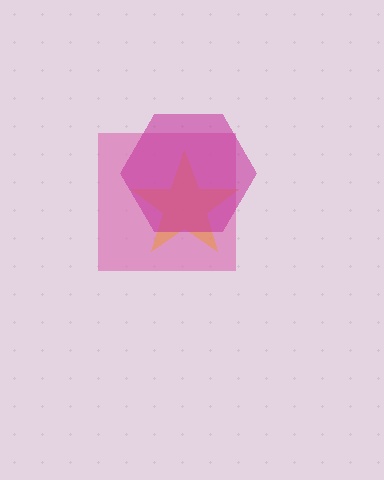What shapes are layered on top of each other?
The layered shapes are: a pink square, an orange star, a magenta hexagon.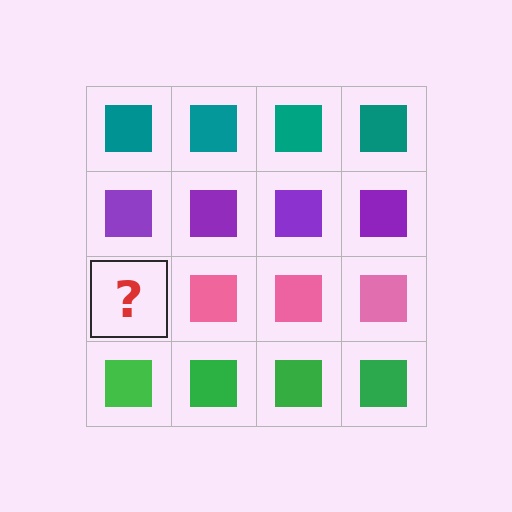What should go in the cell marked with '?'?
The missing cell should contain a pink square.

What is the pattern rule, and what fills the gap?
The rule is that each row has a consistent color. The gap should be filled with a pink square.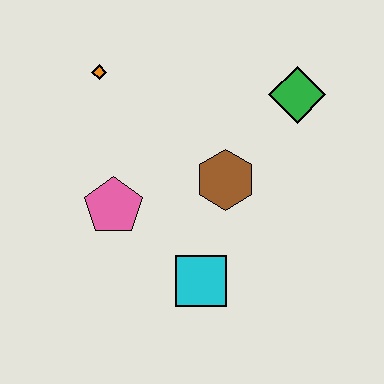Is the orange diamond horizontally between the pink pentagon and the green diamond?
No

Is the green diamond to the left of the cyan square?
No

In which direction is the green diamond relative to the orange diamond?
The green diamond is to the right of the orange diamond.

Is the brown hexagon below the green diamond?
Yes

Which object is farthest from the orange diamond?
The cyan square is farthest from the orange diamond.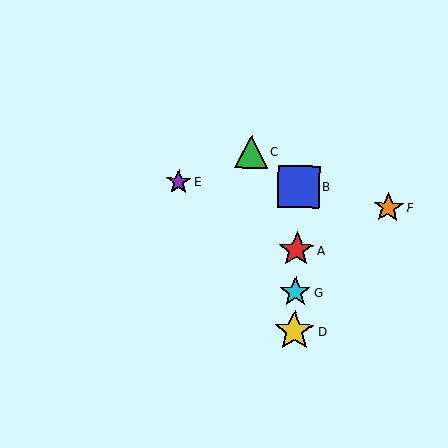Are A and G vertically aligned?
Yes, both are at x≈297.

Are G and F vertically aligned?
No, G is at x≈295 and F is at x≈388.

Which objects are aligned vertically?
Objects A, B, D, G are aligned vertically.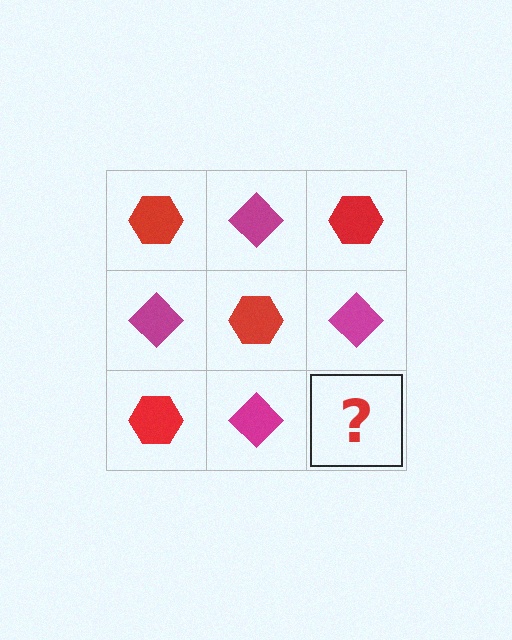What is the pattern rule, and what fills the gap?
The rule is that it alternates red hexagon and magenta diamond in a checkerboard pattern. The gap should be filled with a red hexagon.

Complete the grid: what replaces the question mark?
The question mark should be replaced with a red hexagon.